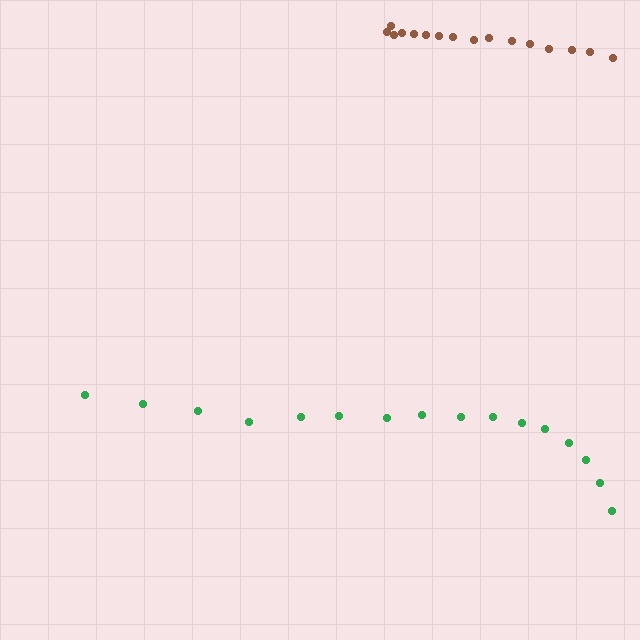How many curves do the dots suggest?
There are 2 distinct paths.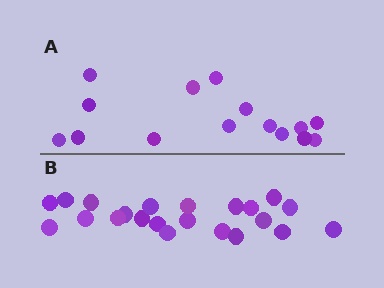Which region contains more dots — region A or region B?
Region B (the bottom region) has more dots.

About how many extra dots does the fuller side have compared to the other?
Region B has roughly 8 or so more dots than region A.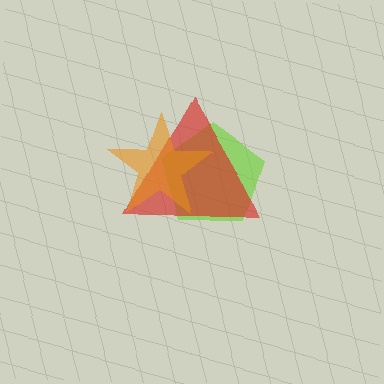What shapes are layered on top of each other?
The layered shapes are: a lime pentagon, a red triangle, an orange star.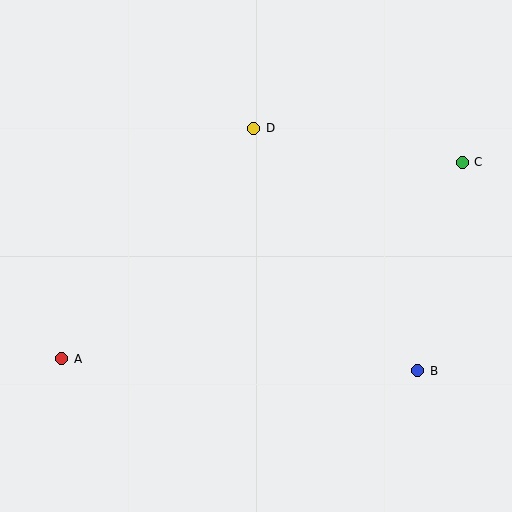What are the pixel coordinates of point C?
Point C is at (462, 162).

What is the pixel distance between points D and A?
The distance between D and A is 300 pixels.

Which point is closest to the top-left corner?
Point D is closest to the top-left corner.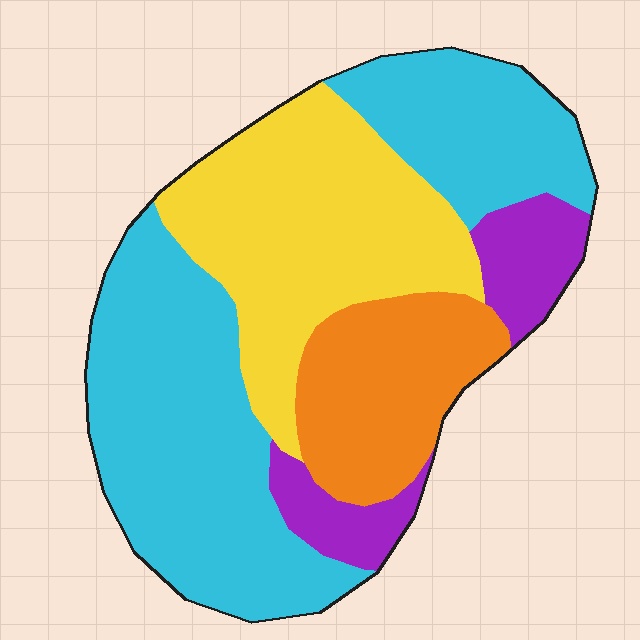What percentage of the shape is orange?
Orange covers about 15% of the shape.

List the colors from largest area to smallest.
From largest to smallest: cyan, yellow, orange, purple.